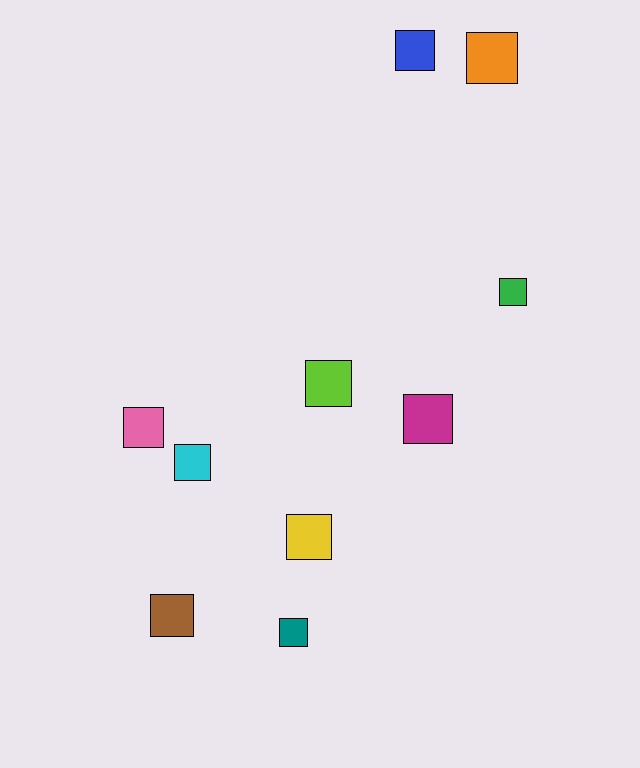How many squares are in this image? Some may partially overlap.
There are 10 squares.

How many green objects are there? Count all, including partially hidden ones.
There is 1 green object.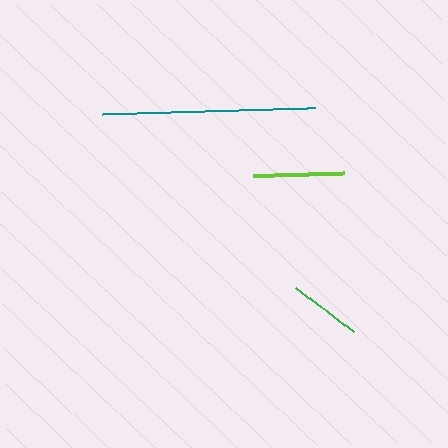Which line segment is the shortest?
The green line is the shortest at approximately 73 pixels.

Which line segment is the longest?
The teal line is the longest at approximately 213 pixels.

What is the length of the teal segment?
The teal segment is approximately 213 pixels long.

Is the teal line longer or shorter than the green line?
The teal line is longer than the green line.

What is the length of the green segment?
The green segment is approximately 73 pixels long.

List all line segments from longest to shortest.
From longest to shortest: teal, lime, green.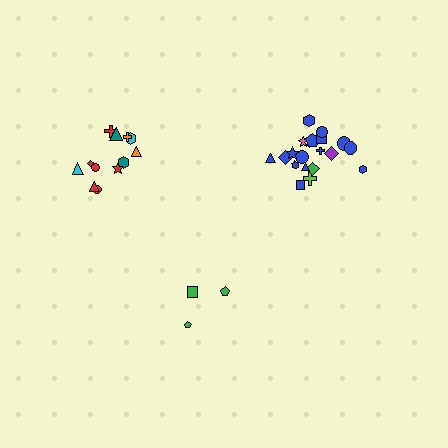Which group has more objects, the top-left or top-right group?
The top-right group.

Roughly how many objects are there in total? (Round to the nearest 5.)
Roughly 35 objects in total.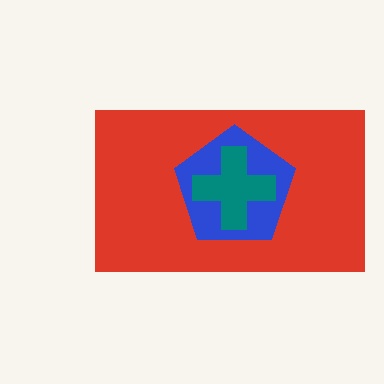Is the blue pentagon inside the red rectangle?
Yes.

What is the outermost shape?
The red rectangle.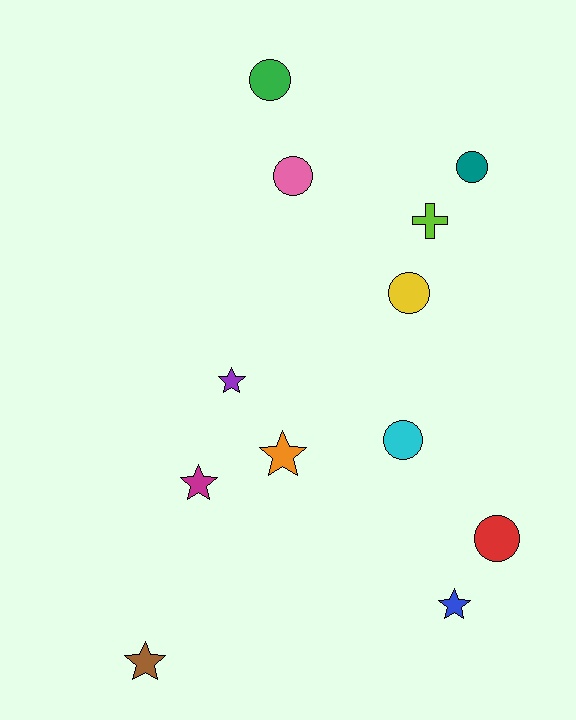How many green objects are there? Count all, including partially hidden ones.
There is 1 green object.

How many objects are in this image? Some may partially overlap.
There are 12 objects.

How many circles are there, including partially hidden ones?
There are 6 circles.